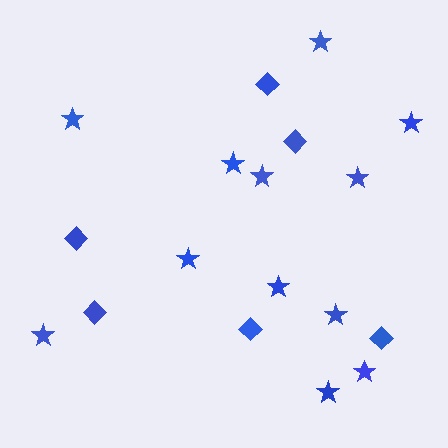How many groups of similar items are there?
There are 2 groups: one group of stars (12) and one group of diamonds (6).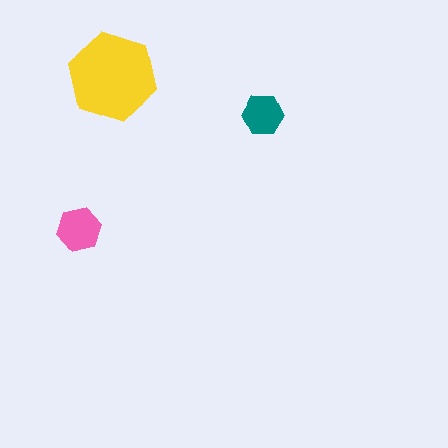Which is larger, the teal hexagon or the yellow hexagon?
The yellow one.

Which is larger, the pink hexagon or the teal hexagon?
The pink one.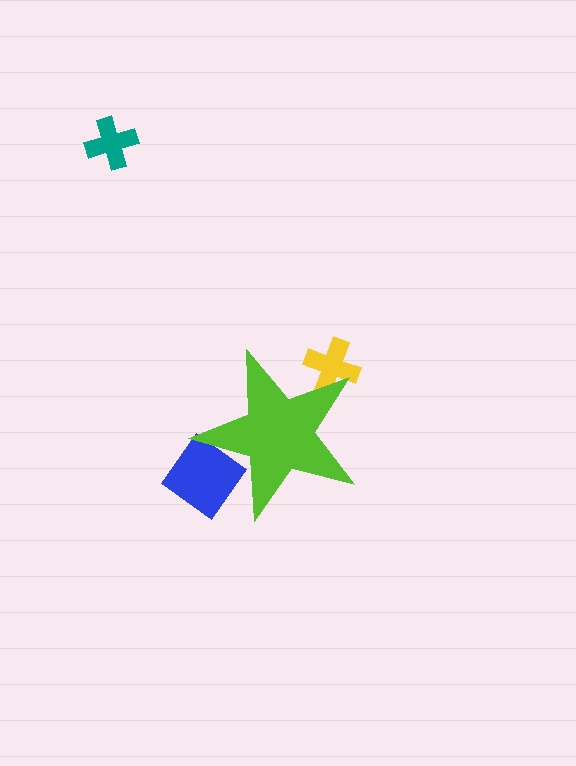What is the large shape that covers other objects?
A lime star.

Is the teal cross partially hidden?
No, the teal cross is fully visible.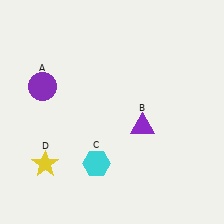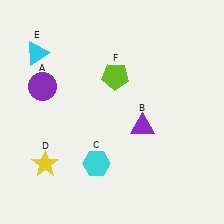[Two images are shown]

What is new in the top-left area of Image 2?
A cyan triangle (E) was added in the top-left area of Image 2.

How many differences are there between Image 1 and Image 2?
There are 2 differences between the two images.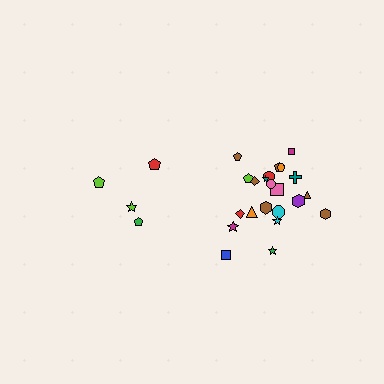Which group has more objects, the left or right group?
The right group.